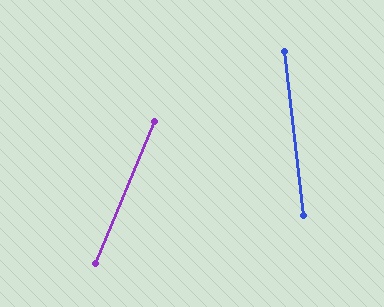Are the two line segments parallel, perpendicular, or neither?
Neither parallel nor perpendicular — they differ by about 29°.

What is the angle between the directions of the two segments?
Approximately 29 degrees.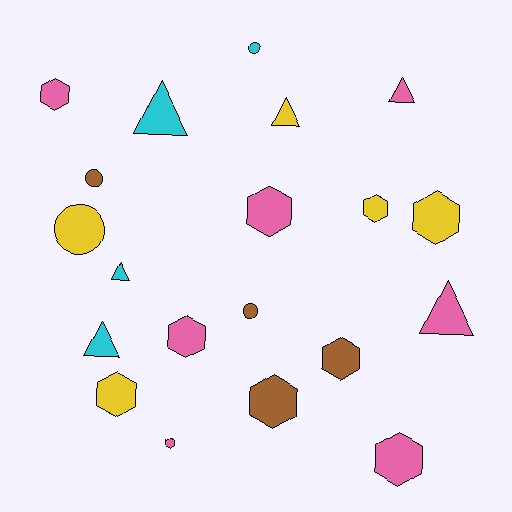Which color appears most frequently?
Pink, with 7 objects.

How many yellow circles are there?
There is 1 yellow circle.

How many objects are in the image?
There are 20 objects.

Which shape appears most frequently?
Hexagon, with 10 objects.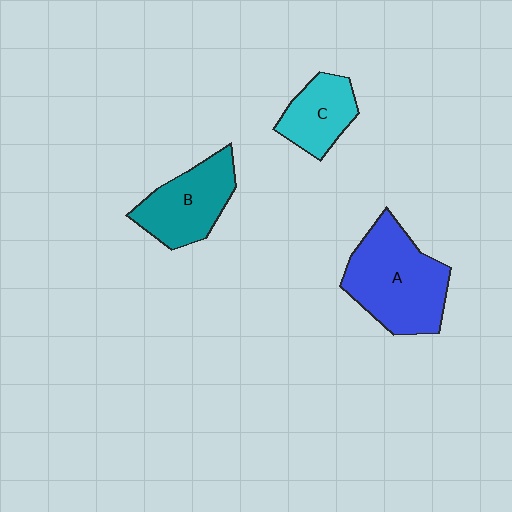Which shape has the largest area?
Shape A (blue).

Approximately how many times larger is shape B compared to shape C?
Approximately 1.4 times.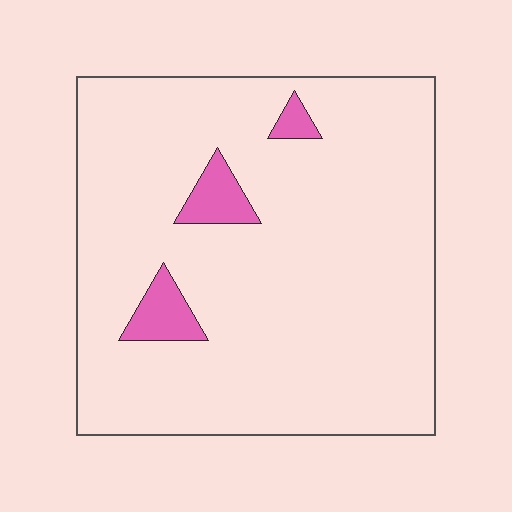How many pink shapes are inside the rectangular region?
3.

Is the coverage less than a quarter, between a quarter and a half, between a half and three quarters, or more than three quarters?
Less than a quarter.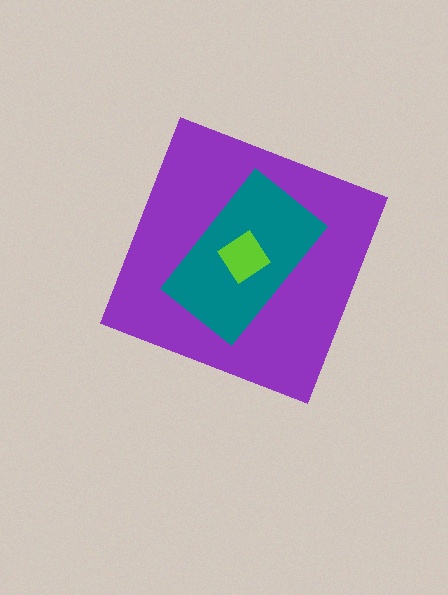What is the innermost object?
The lime diamond.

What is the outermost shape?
The purple diamond.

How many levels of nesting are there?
3.